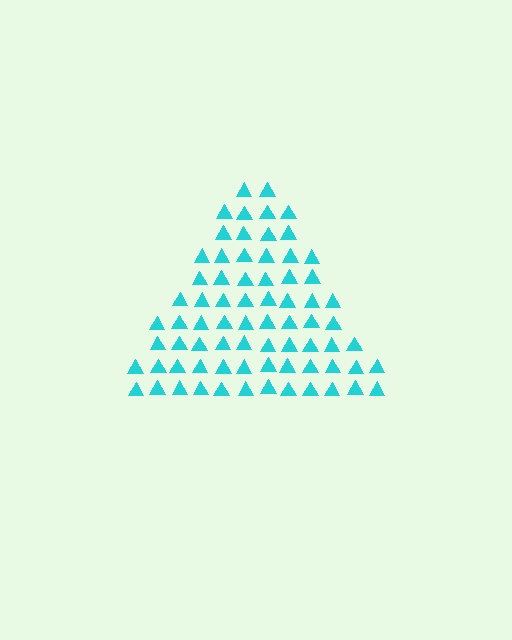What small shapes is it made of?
It is made of small triangles.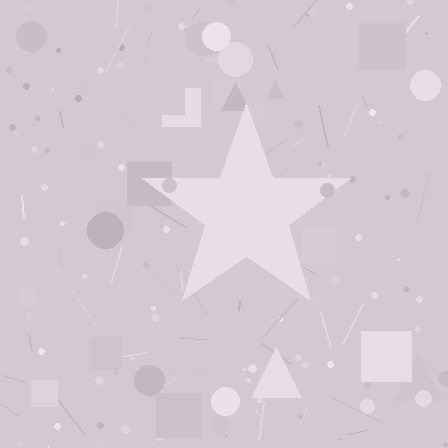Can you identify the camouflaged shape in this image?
The camouflaged shape is a star.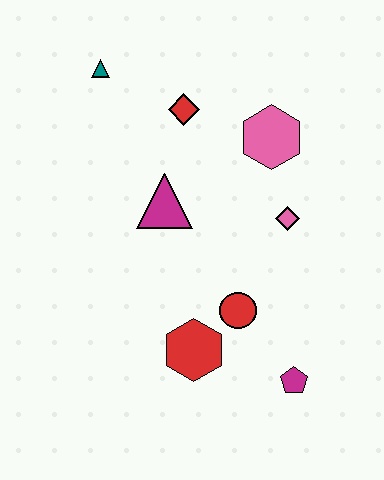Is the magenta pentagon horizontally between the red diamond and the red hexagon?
No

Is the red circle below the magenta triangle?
Yes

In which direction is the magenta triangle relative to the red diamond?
The magenta triangle is below the red diamond.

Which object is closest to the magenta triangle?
The red diamond is closest to the magenta triangle.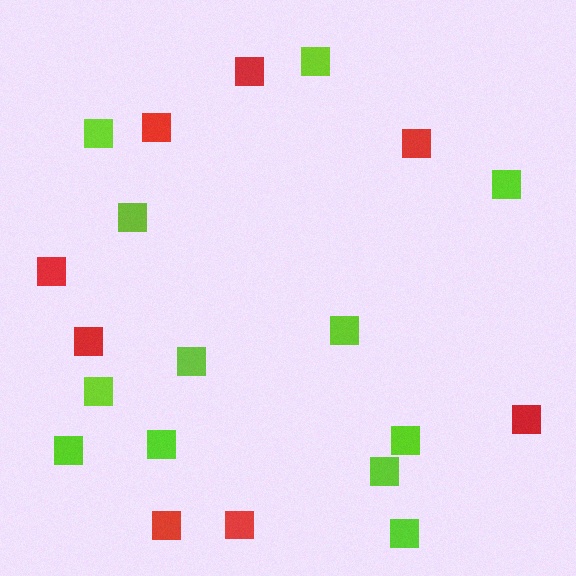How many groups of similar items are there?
There are 2 groups: one group of red squares (8) and one group of lime squares (12).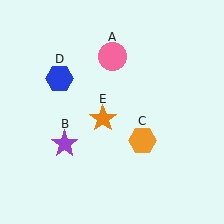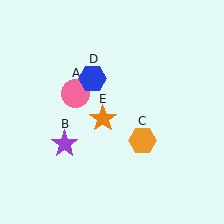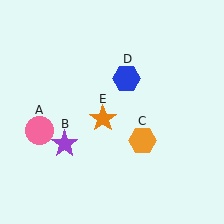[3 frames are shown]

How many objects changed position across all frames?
2 objects changed position: pink circle (object A), blue hexagon (object D).